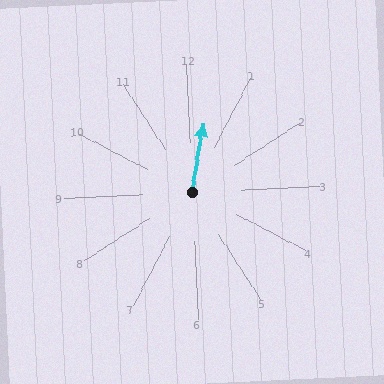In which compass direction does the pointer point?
North.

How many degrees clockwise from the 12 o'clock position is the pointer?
Approximately 12 degrees.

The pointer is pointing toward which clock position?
Roughly 12 o'clock.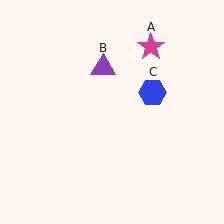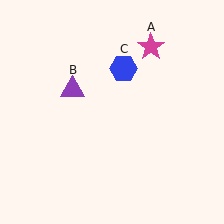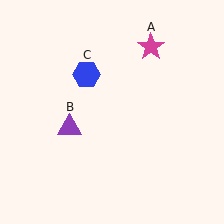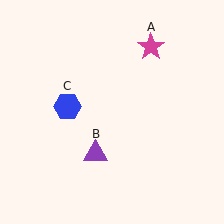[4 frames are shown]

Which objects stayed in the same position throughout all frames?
Magenta star (object A) remained stationary.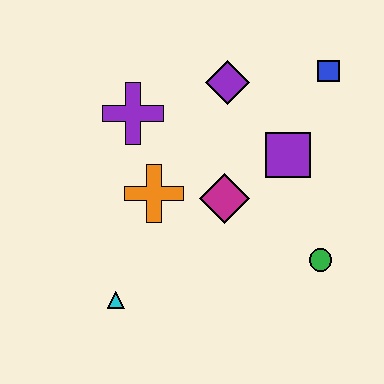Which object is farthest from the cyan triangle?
The blue square is farthest from the cyan triangle.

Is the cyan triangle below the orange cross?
Yes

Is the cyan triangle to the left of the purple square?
Yes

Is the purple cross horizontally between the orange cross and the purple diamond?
No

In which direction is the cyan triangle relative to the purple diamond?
The cyan triangle is below the purple diamond.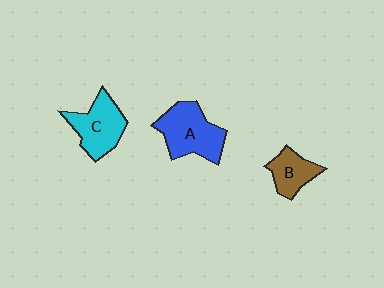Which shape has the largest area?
Shape A (blue).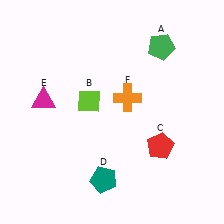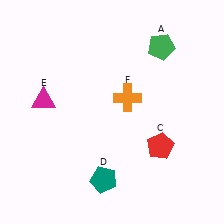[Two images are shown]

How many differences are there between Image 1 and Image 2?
There is 1 difference between the two images.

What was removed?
The lime diamond (B) was removed in Image 2.